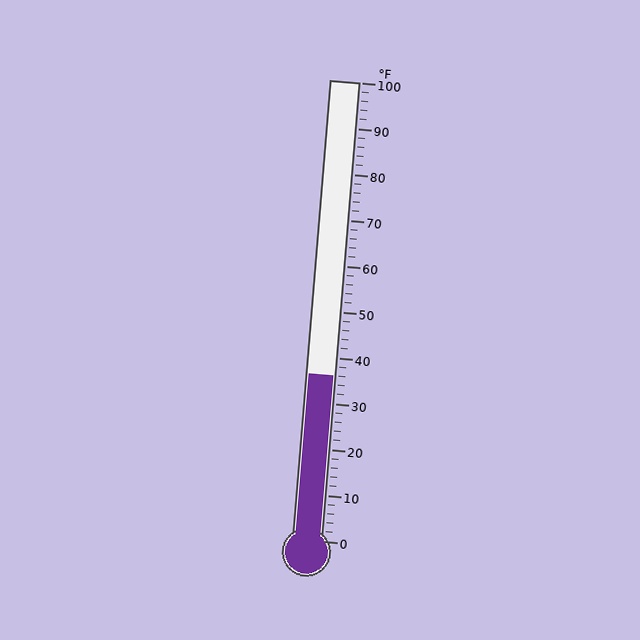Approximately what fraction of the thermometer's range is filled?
The thermometer is filled to approximately 35% of its range.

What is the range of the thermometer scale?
The thermometer scale ranges from 0°F to 100°F.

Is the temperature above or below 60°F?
The temperature is below 60°F.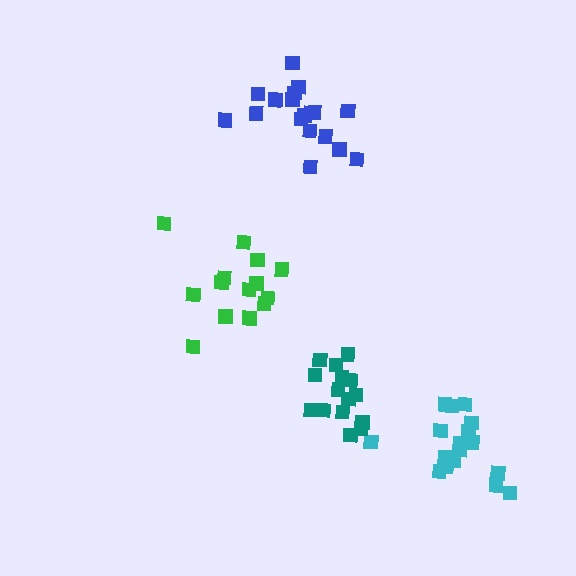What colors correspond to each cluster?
The clusters are colored: cyan, teal, green, blue.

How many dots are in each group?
Group 1: 18 dots, Group 2: 15 dots, Group 3: 14 dots, Group 4: 19 dots (66 total).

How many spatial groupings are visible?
There are 4 spatial groupings.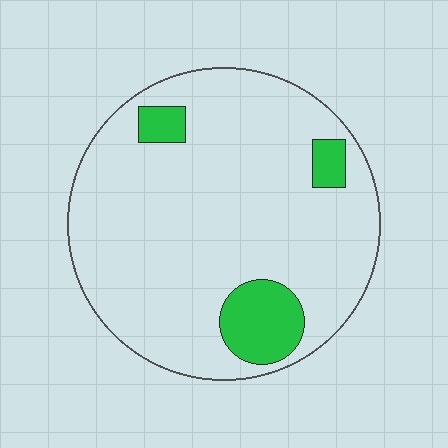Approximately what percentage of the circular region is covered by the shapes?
Approximately 10%.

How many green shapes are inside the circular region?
3.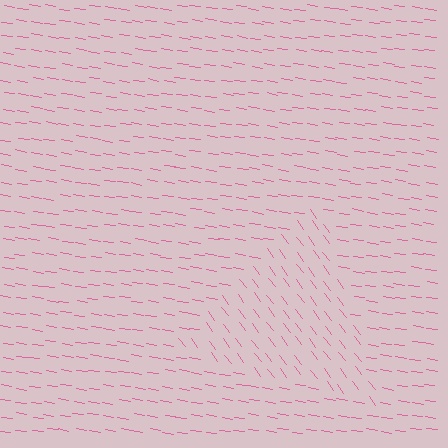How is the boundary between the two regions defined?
The boundary is defined purely by a change in line orientation (approximately 45 degrees difference). All lines are the same color and thickness.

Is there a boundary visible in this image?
Yes, there is a texture boundary formed by a change in line orientation.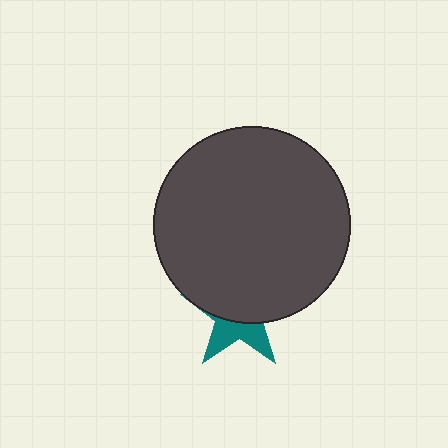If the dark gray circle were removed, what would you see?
You would see the complete teal star.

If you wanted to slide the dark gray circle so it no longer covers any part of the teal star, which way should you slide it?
Slide it up — that is the most direct way to separate the two shapes.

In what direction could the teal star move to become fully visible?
The teal star could move down. That would shift it out from behind the dark gray circle entirely.